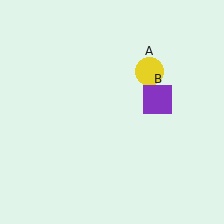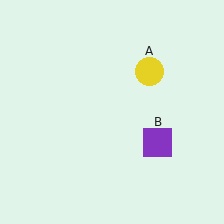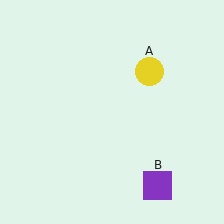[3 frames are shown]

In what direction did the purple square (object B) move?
The purple square (object B) moved down.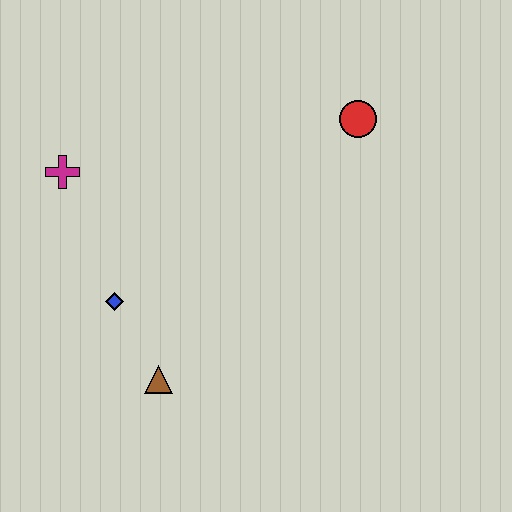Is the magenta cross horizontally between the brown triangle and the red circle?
No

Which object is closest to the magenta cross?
The blue diamond is closest to the magenta cross.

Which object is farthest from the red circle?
The brown triangle is farthest from the red circle.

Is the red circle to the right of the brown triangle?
Yes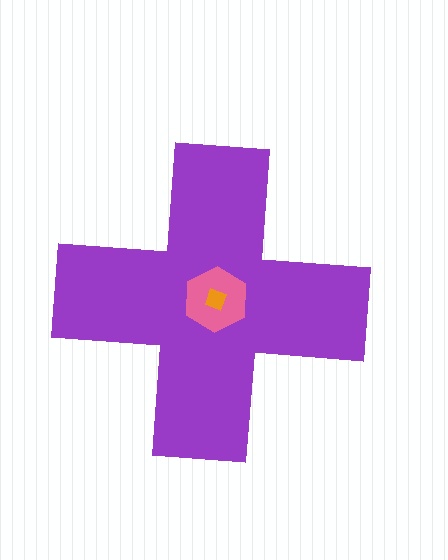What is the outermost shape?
The purple cross.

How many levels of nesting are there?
3.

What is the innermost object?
The orange square.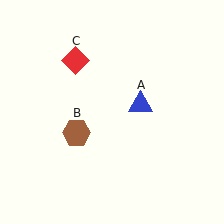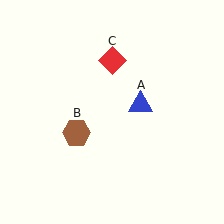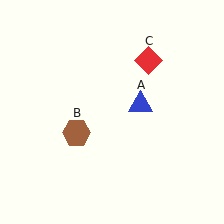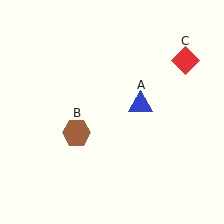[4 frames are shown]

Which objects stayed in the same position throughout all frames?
Blue triangle (object A) and brown hexagon (object B) remained stationary.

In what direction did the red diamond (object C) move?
The red diamond (object C) moved right.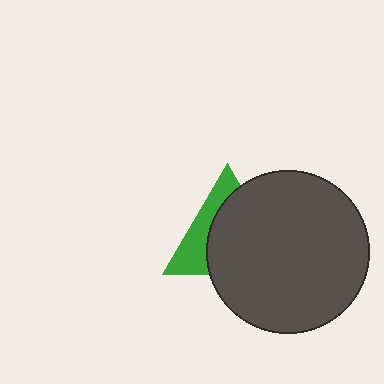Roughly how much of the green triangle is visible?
A small part of it is visible (roughly 36%).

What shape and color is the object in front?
The object in front is a dark gray circle.